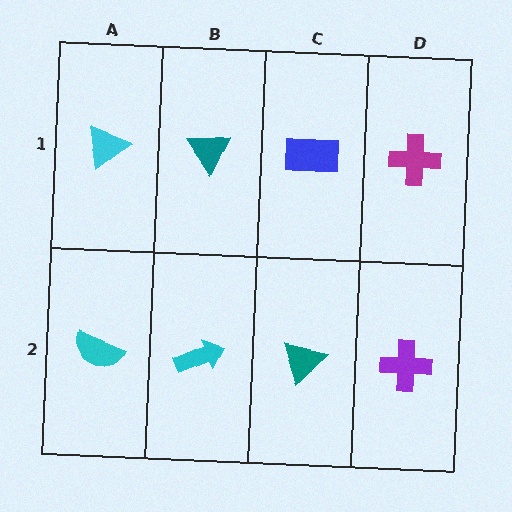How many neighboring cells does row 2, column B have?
3.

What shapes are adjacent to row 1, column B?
A cyan arrow (row 2, column B), a cyan triangle (row 1, column A), a blue rectangle (row 1, column C).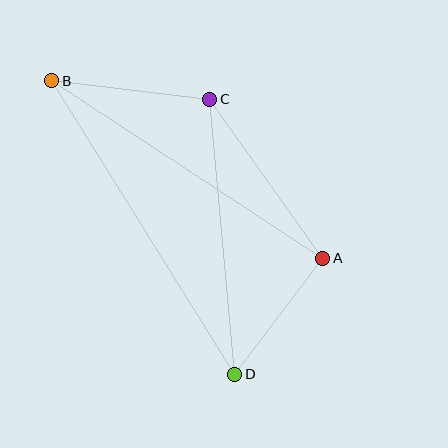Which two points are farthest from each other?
Points B and D are farthest from each other.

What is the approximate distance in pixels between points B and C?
The distance between B and C is approximately 159 pixels.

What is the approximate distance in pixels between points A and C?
The distance between A and C is approximately 195 pixels.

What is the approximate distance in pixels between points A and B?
The distance between A and B is approximately 324 pixels.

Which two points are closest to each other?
Points A and D are closest to each other.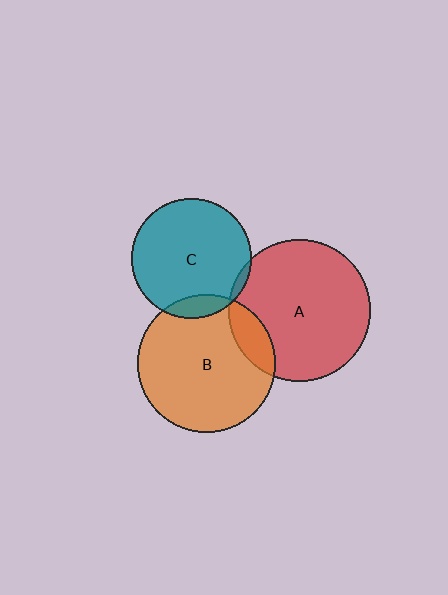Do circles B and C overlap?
Yes.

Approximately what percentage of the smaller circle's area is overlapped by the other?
Approximately 10%.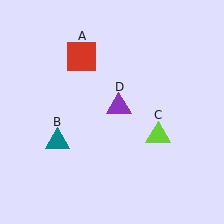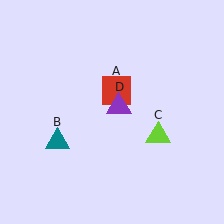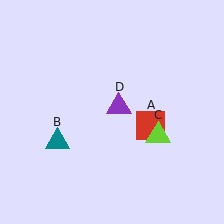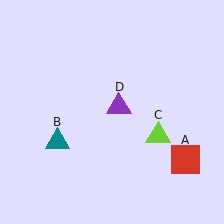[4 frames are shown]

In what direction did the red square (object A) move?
The red square (object A) moved down and to the right.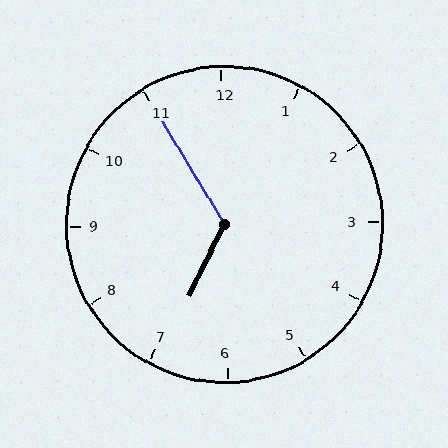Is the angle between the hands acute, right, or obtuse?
It is obtuse.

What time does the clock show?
6:55.